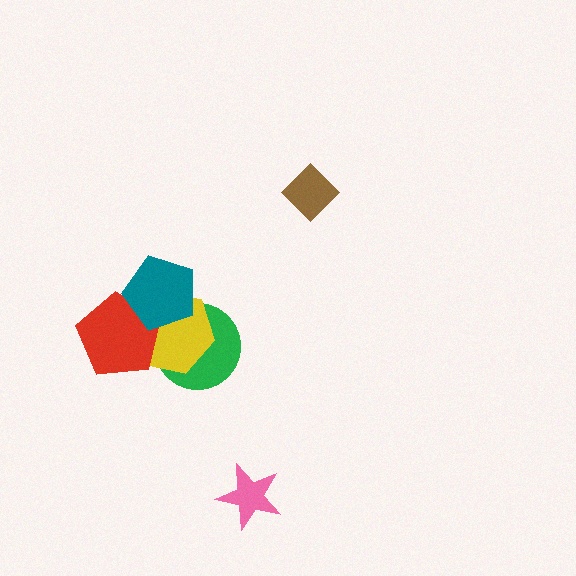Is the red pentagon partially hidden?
Yes, it is partially covered by another shape.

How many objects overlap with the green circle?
2 objects overlap with the green circle.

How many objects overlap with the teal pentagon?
3 objects overlap with the teal pentagon.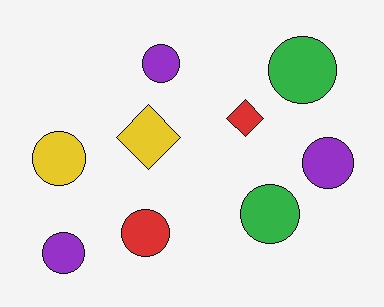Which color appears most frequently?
Purple, with 3 objects.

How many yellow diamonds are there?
There is 1 yellow diamond.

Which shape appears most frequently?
Circle, with 7 objects.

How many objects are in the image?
There are 9 objects.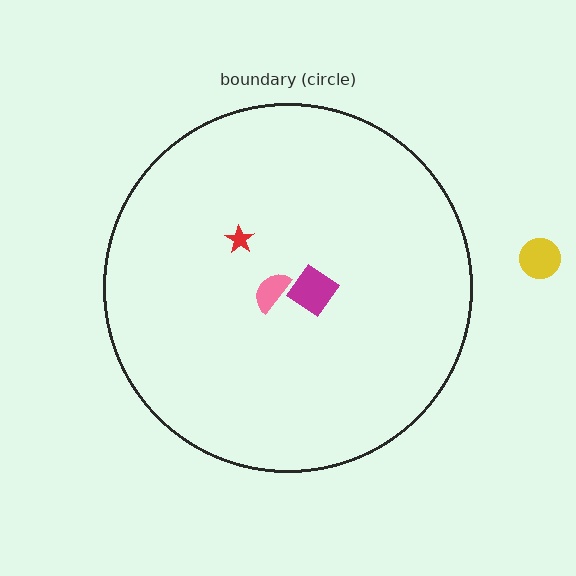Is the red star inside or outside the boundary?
Inside.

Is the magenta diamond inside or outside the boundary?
Inside.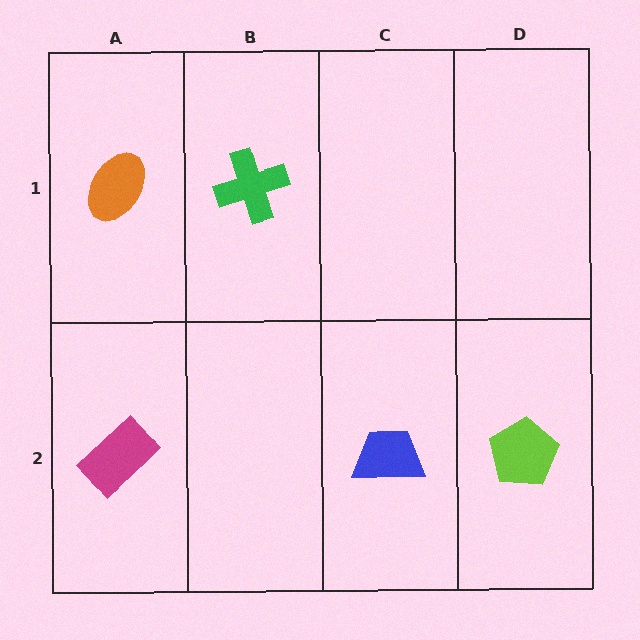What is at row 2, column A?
A magenta rectangle.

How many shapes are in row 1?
2 shapes.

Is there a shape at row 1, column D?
No, that cell is empty.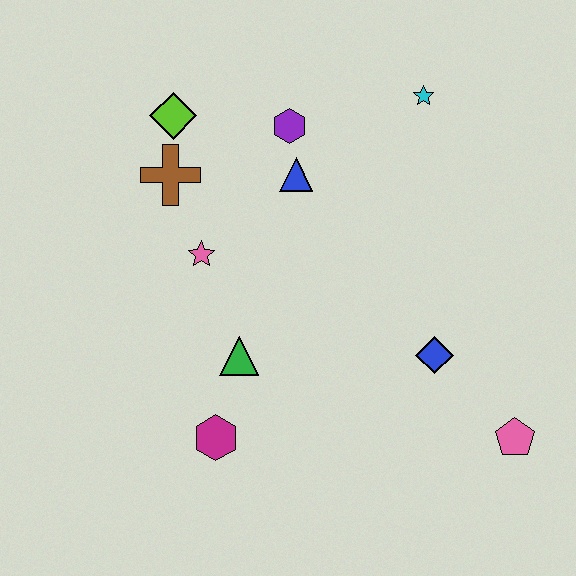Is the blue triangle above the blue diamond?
Yes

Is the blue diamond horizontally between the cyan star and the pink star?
No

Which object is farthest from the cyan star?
The magenta hexagon is farthest from the cyan star.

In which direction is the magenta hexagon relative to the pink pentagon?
The magenta hexagon is to the left of the pink pentagon.